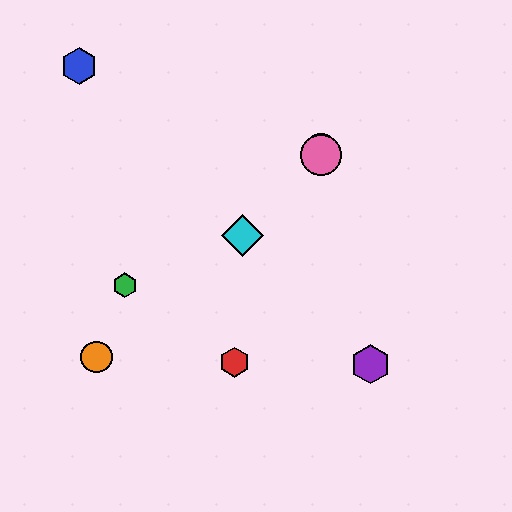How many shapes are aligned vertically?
2 shapes (the yellow circle, the pink circle) are aligned vertically.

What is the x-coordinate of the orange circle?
The orange circle is at x≈96.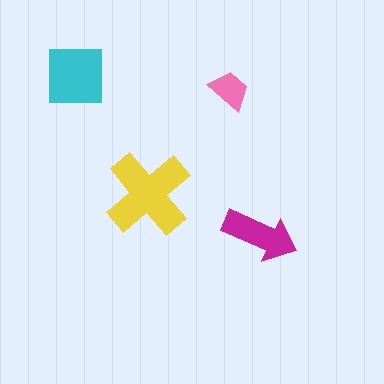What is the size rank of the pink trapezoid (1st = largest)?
4th.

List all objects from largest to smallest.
The yellow cross, the cyan square, the magenta arrow, the pink trapezoid.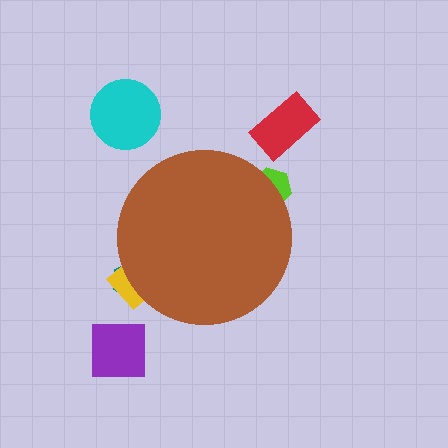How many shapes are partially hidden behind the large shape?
3 shapes are partially hidden.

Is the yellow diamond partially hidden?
Yes, the yellow diamond is partially hidden behind the brown circle.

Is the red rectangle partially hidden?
No, the red rectangle is fully visible.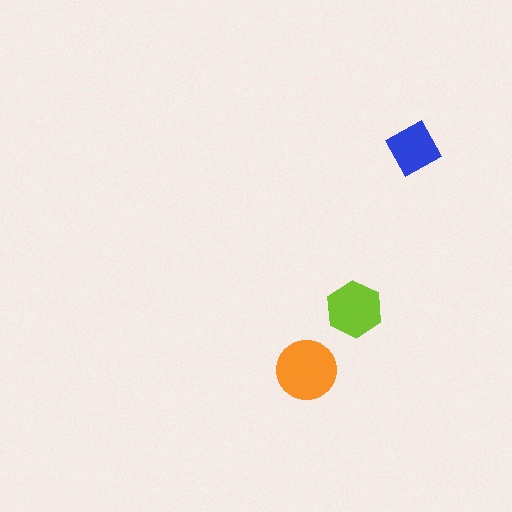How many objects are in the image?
There are 3 objects in the image.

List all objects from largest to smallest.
The orange circle, the lime hexagon, the blue diamond.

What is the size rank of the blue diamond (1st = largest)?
3rd.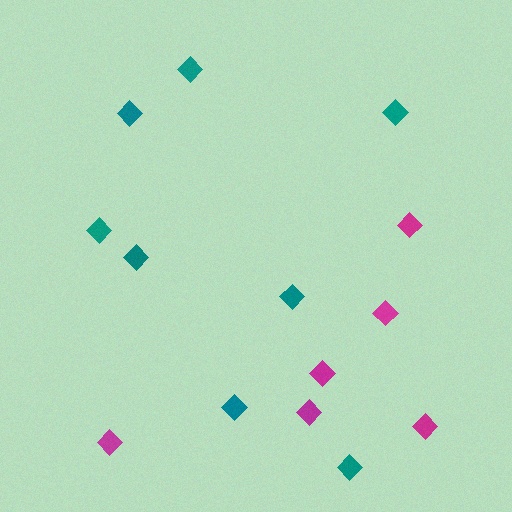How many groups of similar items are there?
There are 2 groups: one group of teal diamonds (8) and one group of magenta diamonds (6).